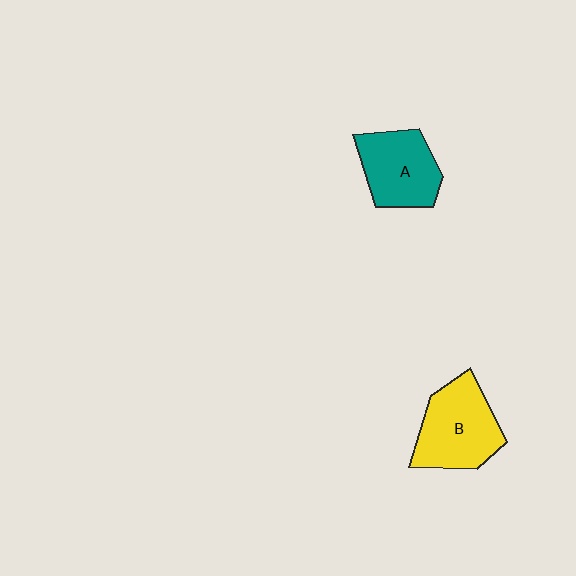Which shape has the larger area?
Shape B (yellow).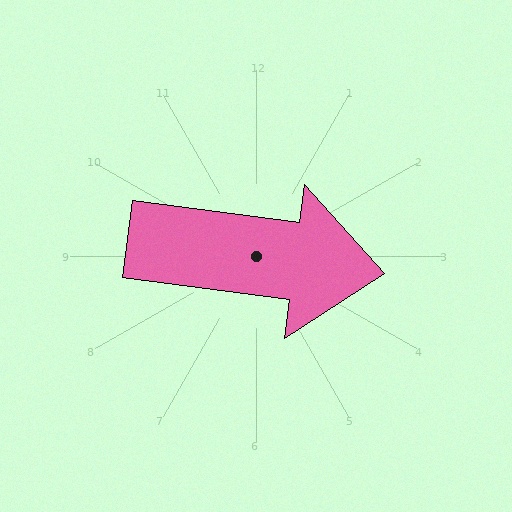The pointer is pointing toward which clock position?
Roughly 3 o'clock.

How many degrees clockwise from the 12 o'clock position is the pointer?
Approximately 98 degrees.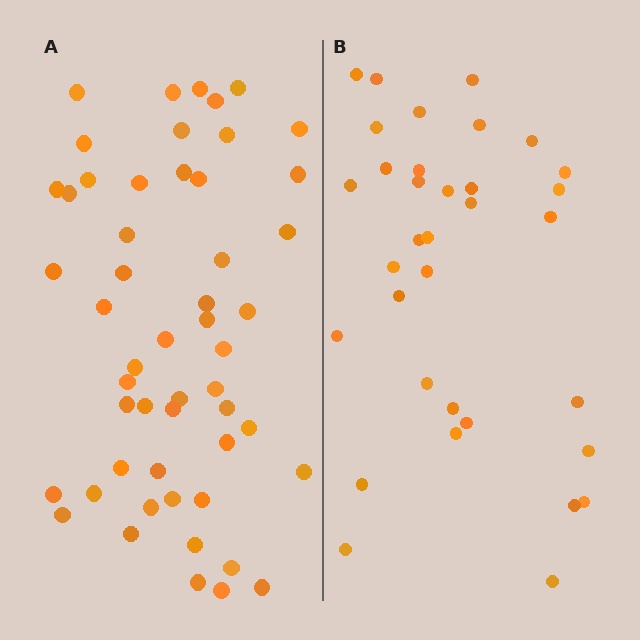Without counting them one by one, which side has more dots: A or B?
Region A (the left region) has more dots.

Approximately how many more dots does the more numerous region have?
Region A has approximately 20 more dots than region B.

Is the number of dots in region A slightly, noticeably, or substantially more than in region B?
Region A has substantially more. The ratio is roughly 1.5 to 1.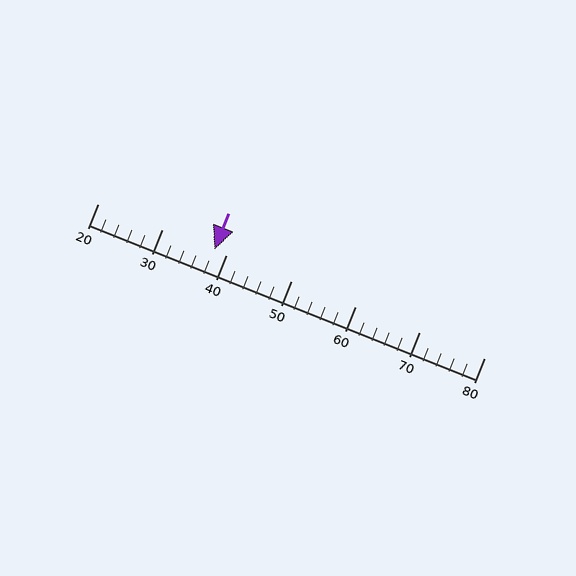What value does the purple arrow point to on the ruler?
The purple arrow points to approximately 38.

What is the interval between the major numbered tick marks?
The major tick marks are spaced 10 units apart.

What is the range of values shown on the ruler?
The ruler shows values from 20 to 80.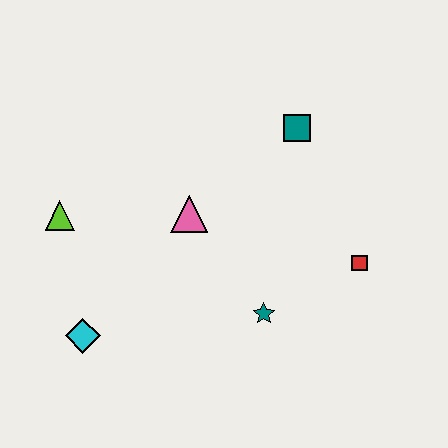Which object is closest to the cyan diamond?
The lime triangle is closest to the cyan diamond.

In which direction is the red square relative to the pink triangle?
The red square is to the right of the pink triangle.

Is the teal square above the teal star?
Yes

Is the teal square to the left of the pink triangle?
No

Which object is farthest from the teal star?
The lime triangle is farthest from the teal star.